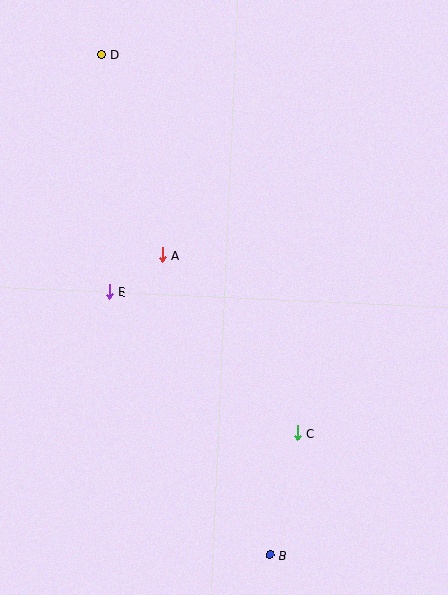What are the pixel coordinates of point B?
Point B is at (270, 555).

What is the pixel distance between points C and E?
The distance between C and E is 235 pixels.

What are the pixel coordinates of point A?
Point A is at (162, 255).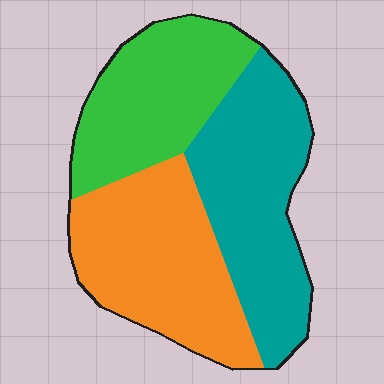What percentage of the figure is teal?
Teal takes up between a third and a half of the figure.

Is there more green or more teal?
Teal.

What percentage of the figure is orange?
Orange takes up between a third and a half of the figure.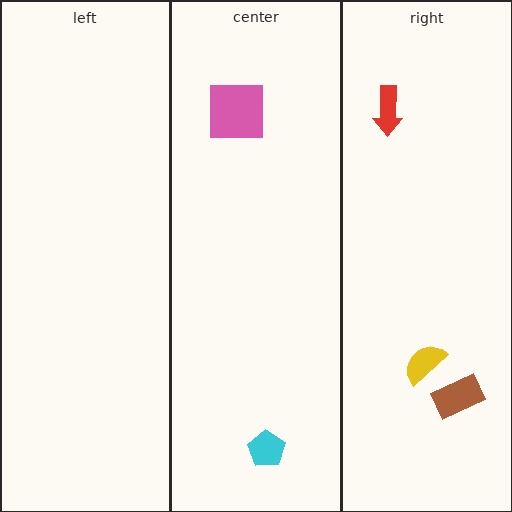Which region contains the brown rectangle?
The right region.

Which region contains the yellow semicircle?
The right region.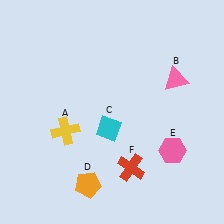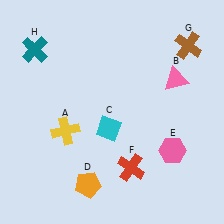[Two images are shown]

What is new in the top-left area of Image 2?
A teal cross (H) was added in the top-left area of Image 2.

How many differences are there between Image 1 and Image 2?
There are 2 differences between the two images.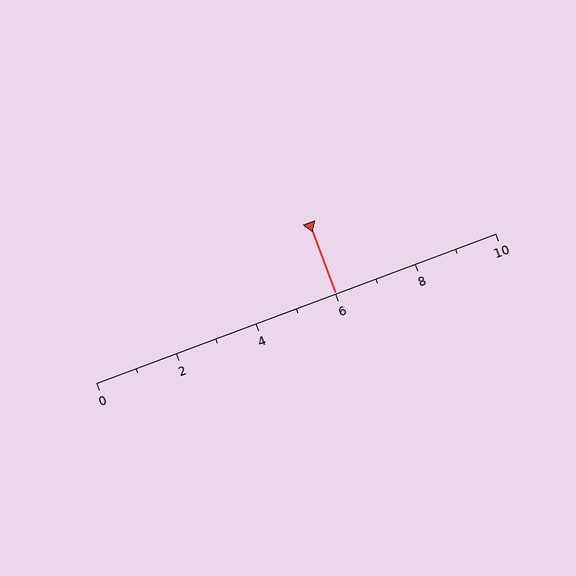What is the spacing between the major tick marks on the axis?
The major ticks are spaced 2 apart.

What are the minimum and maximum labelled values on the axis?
The axis runs from 0 to 10.